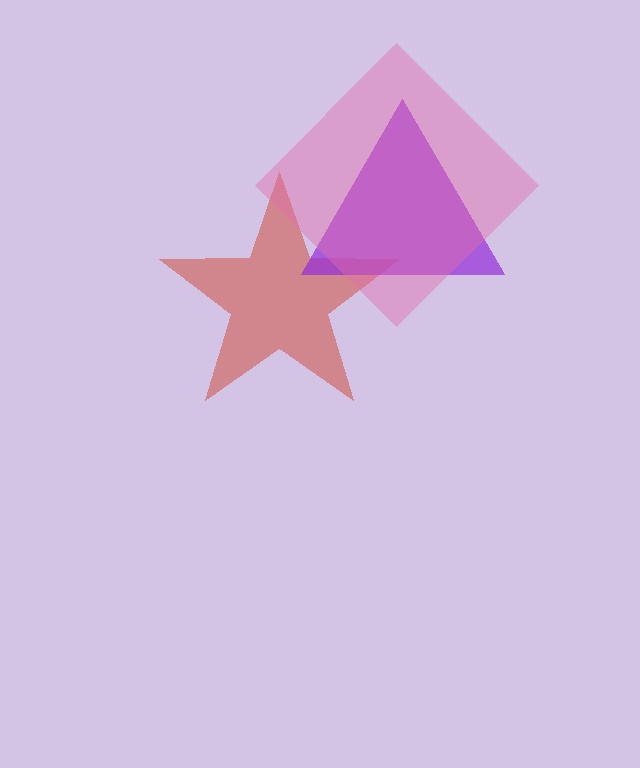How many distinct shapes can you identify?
There are 3 distinct shapes: a red star, a purple triangle, a pink diamond.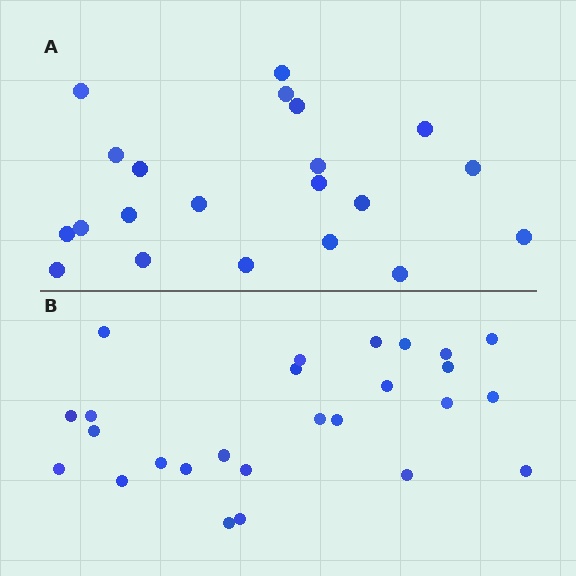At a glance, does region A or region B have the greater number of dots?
Region B (the bottom region) has more dots.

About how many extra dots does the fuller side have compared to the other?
Region B has about 5 more dots than region A.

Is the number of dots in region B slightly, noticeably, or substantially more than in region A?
Region B has only slightly more — the two regions are fairly close. The ratio is roughly 1.2 to 1.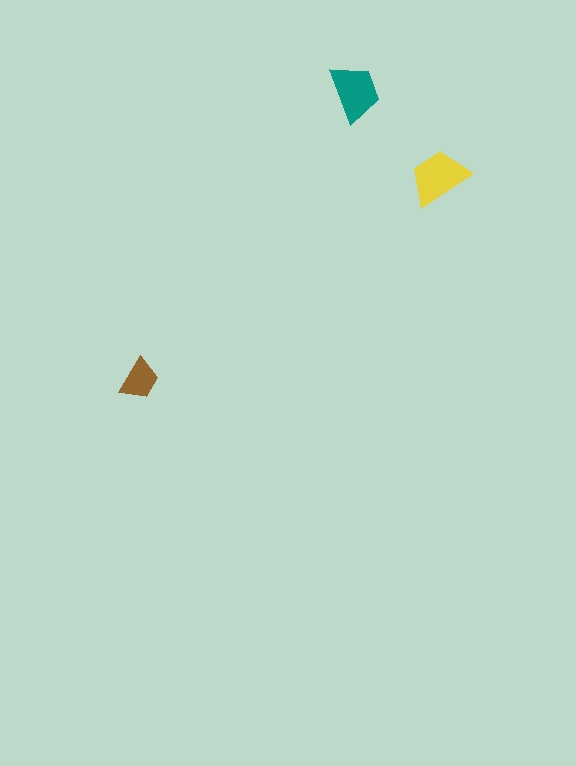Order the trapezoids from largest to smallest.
the yellow one, the teal one, the brown one.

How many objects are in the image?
There are 3 objects in the image.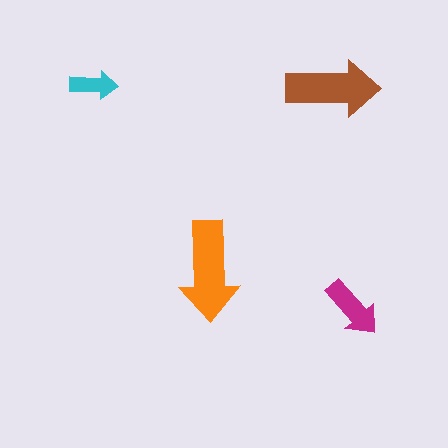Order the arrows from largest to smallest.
the orange one, the brown one, the magenta one, the cyan one.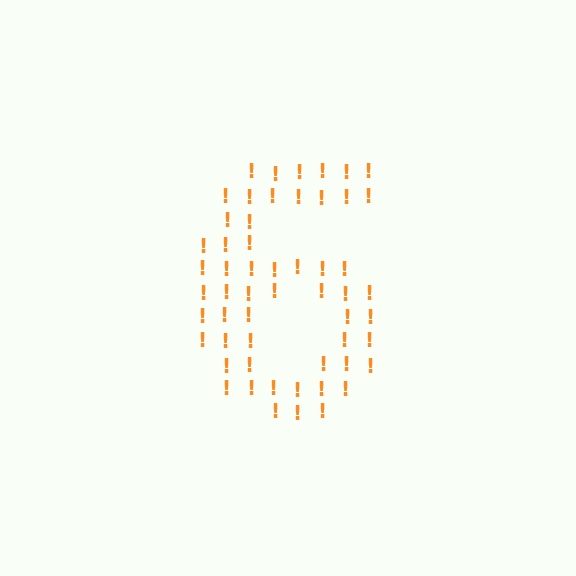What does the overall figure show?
The overall figure shows the digit 6.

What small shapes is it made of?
It is made of small exclamation marks.